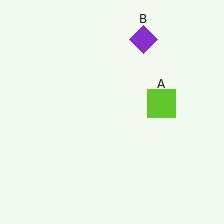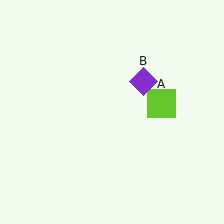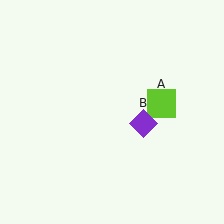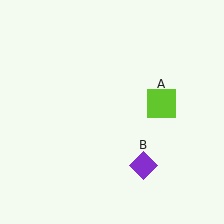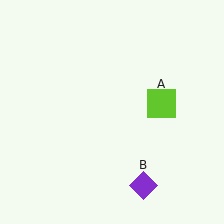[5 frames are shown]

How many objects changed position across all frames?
1 object changed position: purple diamond (object B).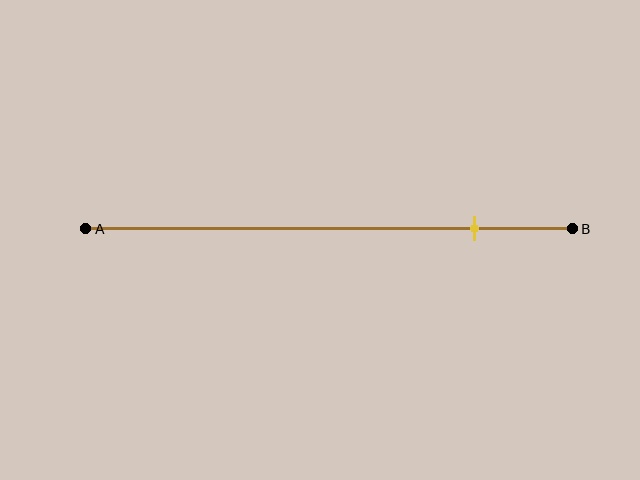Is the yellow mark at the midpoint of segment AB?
No, the mark is at about 80% from A, not at the 50% midpoint.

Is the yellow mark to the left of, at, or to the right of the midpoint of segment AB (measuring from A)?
The yellow mark is to the right of the midpoint of segment AB.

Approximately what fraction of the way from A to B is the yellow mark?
The yellow mark is approximately 80% of the way from A to B.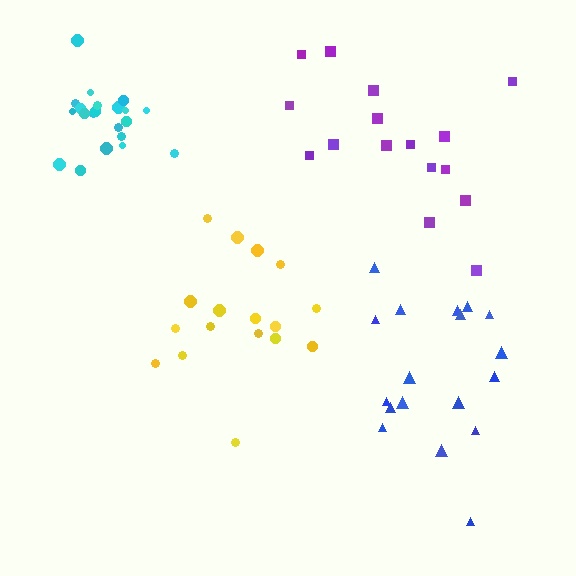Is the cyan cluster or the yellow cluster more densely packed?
Cyan.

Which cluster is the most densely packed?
Cyan.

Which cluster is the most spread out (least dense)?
Blue.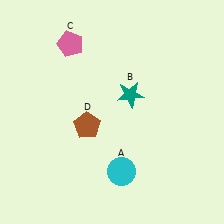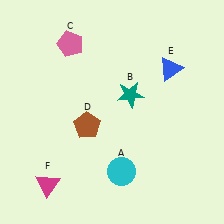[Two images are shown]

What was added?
A blue triangle (E), a magenta triangle (F) were added in Image 2.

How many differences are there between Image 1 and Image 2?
There are 2 differences between the two images.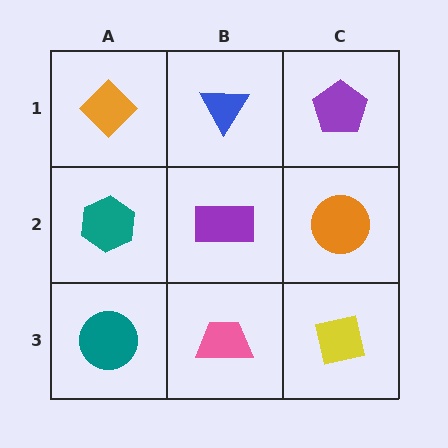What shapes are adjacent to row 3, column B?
A purple rectangle (row 2, column B), a teal circle (row 3, column A), a yellow square (row 3, column C).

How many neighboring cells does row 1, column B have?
3.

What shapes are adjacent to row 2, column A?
An orange diamond (row 1, column A), a teal circle (row 3, column A), a purple rectangle (row 2, column B).